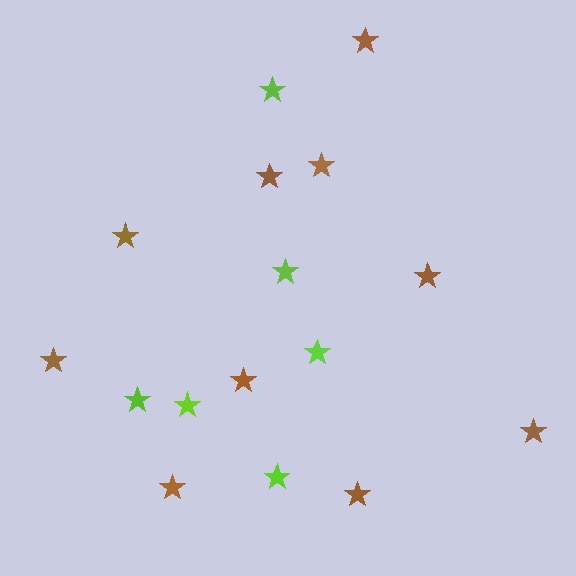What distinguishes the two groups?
There are 2 groups: one group of brown stars (10) and one group of lime stars (6).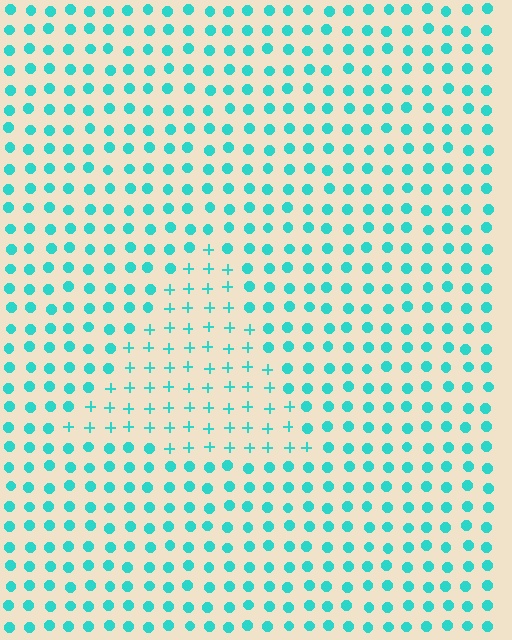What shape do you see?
I see a triangle.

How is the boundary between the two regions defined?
The boundary is defined by a change in element shape: plus signs inside vs. circles outside. All elements share the same color and spacing.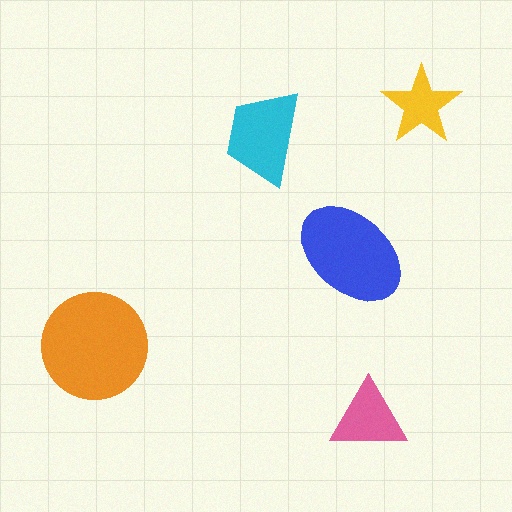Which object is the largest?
The orange circle.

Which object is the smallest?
The yellow star.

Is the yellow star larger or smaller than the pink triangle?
Smaller.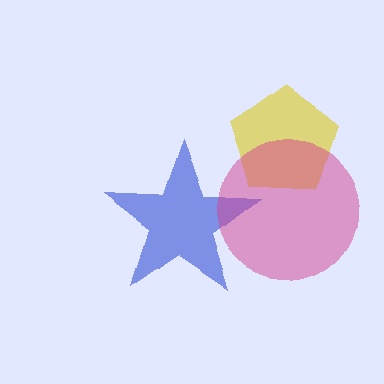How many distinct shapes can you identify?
There are 3 distinct shapes: a yellow pentagon, a blue star, a magenta circle.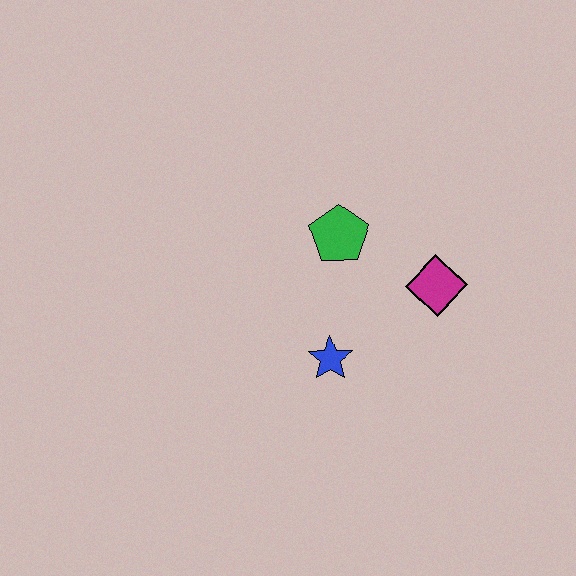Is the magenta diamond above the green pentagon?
No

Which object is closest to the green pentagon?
The magenta diamond is closest to the green pentagon.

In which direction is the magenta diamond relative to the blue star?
The magenta diamond is to the right of the blue star.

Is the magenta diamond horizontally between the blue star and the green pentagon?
No